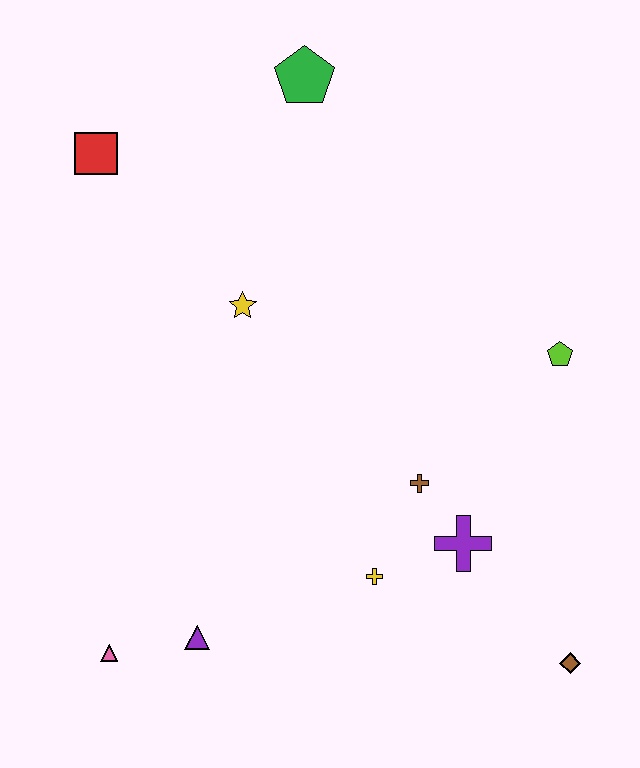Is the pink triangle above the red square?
No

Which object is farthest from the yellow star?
The brown diamond is farthest from the yellow star.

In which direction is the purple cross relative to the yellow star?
The purple cross is below the yellow star.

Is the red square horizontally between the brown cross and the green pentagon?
No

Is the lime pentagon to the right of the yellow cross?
Yes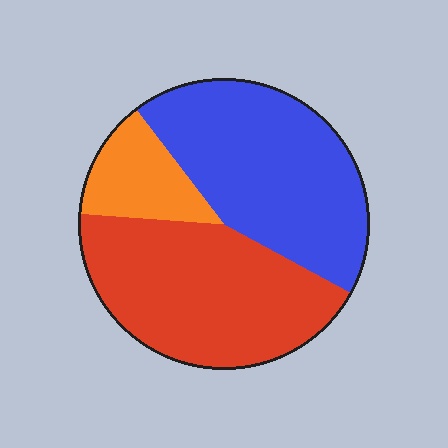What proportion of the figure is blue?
Blue covers roughly 45% of the figure.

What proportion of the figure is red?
Red takes up between a third and a half of the figure.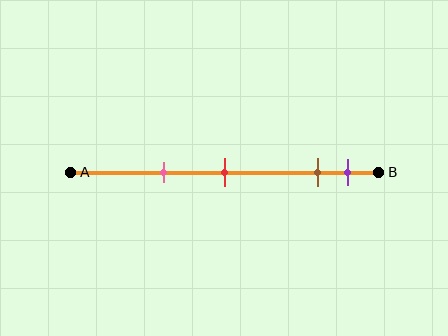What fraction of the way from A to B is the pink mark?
The pink mark is approximately 30% (0.3) of the way from A to B.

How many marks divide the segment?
There are 4 marks dividing the segment.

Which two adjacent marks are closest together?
The brown and purple marks are the closest adjacent pair.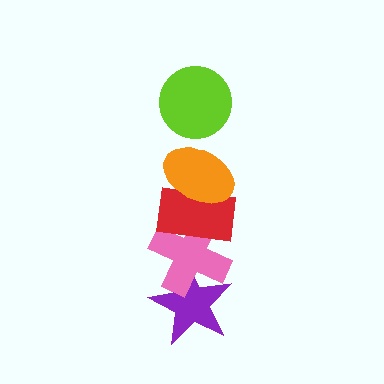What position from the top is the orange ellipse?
The orange ellipse is 2nd from the top.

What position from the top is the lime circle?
The lime circle is 1st from the top.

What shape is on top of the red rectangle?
The orange ellipse is on top of the red rectangle.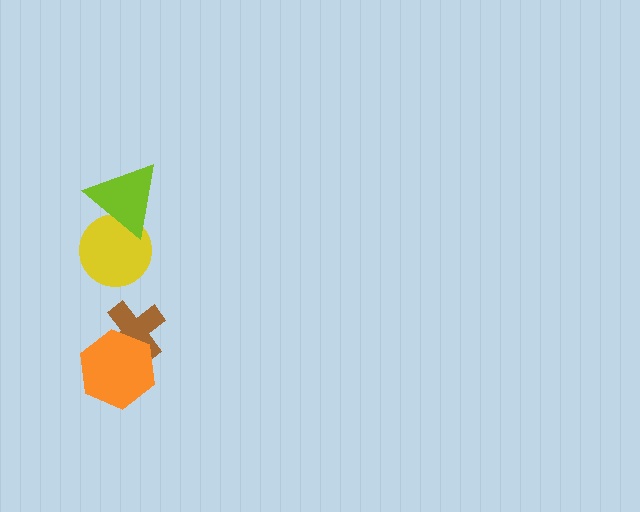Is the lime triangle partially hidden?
No, no other shape covers it.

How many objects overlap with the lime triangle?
1 object overlaps with the lime triangle.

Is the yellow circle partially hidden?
Yes, it is partially covered by another shape.